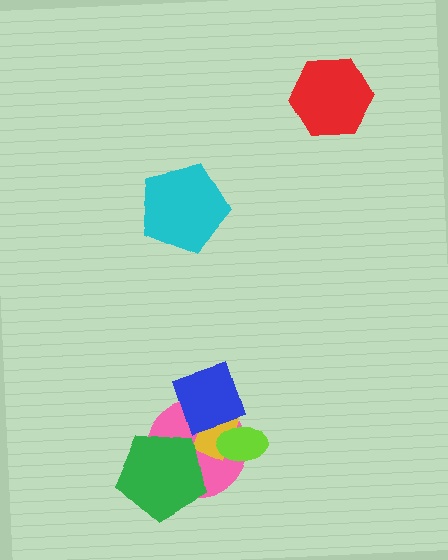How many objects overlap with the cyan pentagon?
0 objects overlap with the cyan pentagon.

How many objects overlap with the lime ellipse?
3 objects overlap with the lime ellipse.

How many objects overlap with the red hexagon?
0 objects overlap with the red hexagon.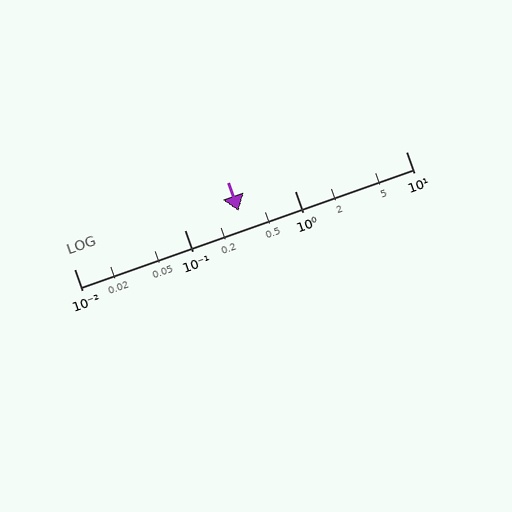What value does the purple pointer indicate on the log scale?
The pointer indicates approximately 0.31.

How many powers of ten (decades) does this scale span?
The scale spans 3 decades, from 0.01 to 10.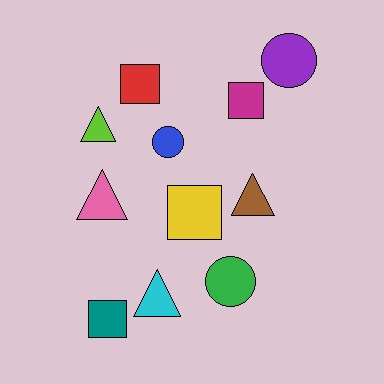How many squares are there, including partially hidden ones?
There are 4 squares.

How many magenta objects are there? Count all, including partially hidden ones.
There is 1 magenta object.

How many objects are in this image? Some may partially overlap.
There are 11 objects.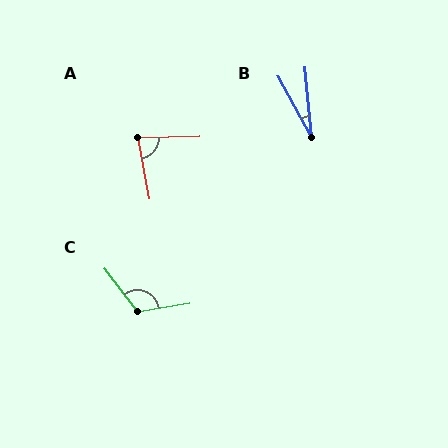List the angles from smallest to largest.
B (23°), A (81°), C (119°).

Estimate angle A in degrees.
Approximately 81 degrees.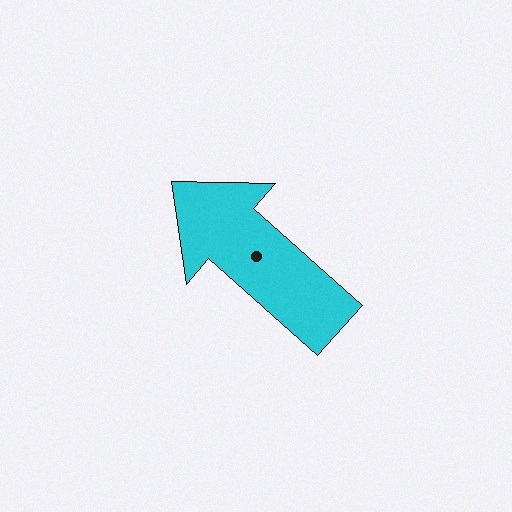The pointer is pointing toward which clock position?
Roughly 10 o'clock.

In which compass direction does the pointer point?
Northwest.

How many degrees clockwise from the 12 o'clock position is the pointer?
Approximately 311 degrees.